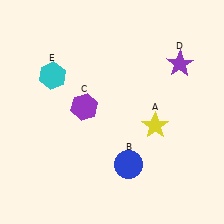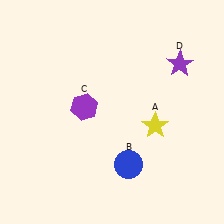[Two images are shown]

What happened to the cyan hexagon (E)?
The cyan hexagon (E) was removed in Image 2. It was in the top-left area of Image 1.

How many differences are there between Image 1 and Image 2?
There is 1 difference between the two images.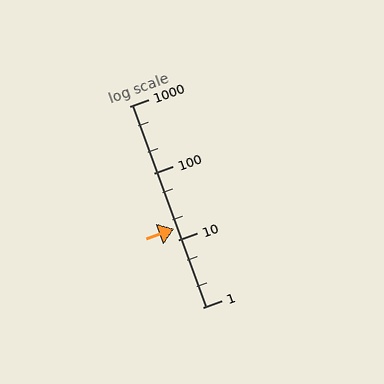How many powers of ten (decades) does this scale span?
The scale spans 3 decades, from 1 to 1000.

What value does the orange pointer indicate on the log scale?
The pointer indicates approximately 15.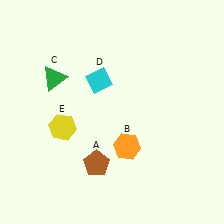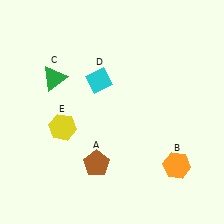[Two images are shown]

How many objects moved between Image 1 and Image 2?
1 object moved between the two images.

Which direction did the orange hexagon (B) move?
The orange hexagon (B) moved right.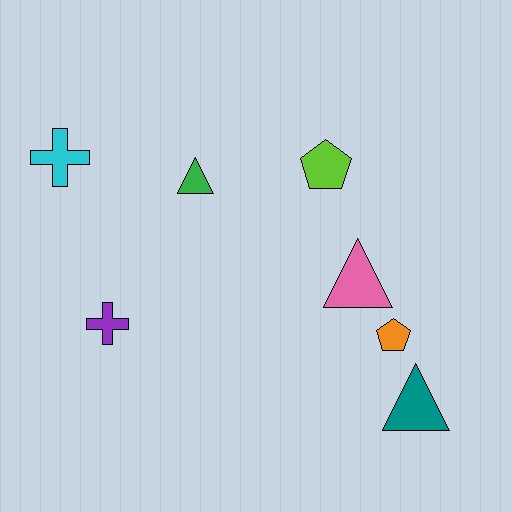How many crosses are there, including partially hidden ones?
There are 2 crosses.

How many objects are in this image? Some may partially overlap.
There are 7 objects.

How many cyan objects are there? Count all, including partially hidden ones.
There is 1 cyan object.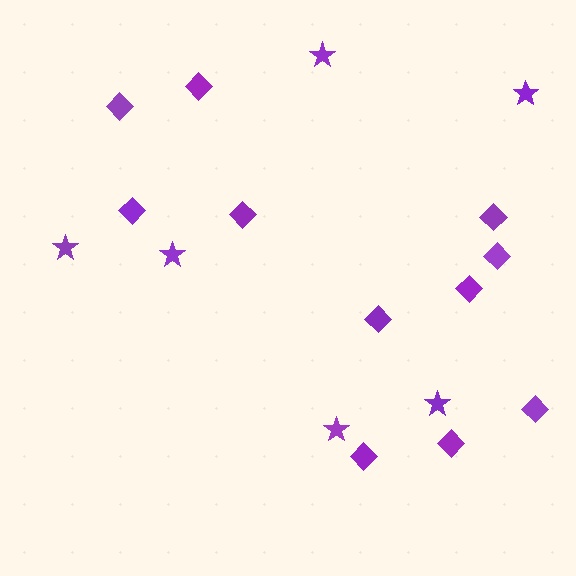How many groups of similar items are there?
There are 2 groups: one group of diamonds (11) and one group of stars (6).